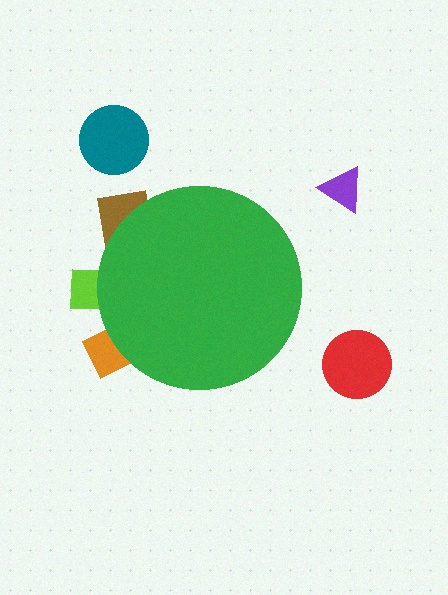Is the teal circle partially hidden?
No, the teal circle is fully visible.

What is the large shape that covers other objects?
A green circle.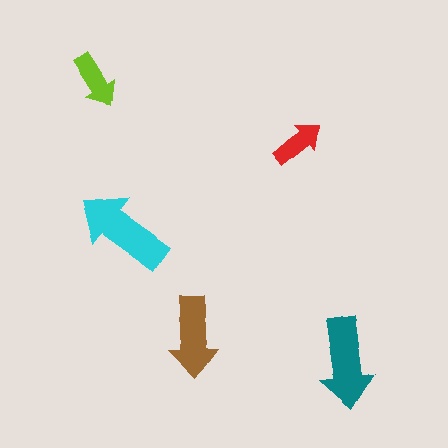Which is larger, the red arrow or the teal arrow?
The teal one.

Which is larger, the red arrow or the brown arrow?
The brown one.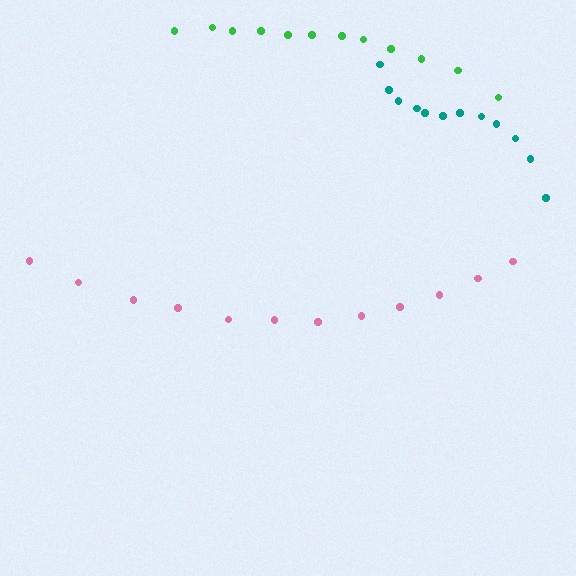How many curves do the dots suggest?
There are 3 distinct paths.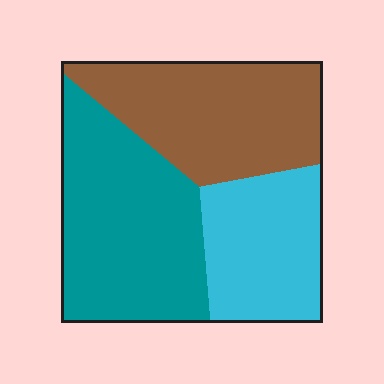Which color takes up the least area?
Cyan, at roughly 25%.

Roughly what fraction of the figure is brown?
Brown takes up about one third (1/3) of the figure.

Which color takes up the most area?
Teal, at roughly 40%.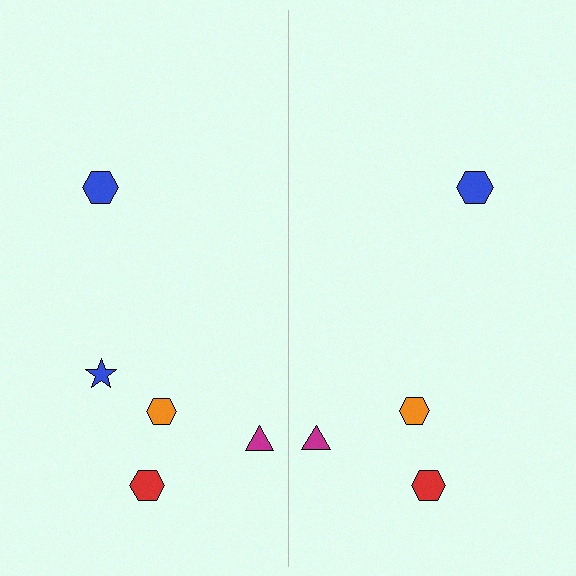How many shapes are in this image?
There are 9 shapes in this image.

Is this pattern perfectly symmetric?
No, the pattern is not perfectly symmetric. A blue star is missing from the right side.